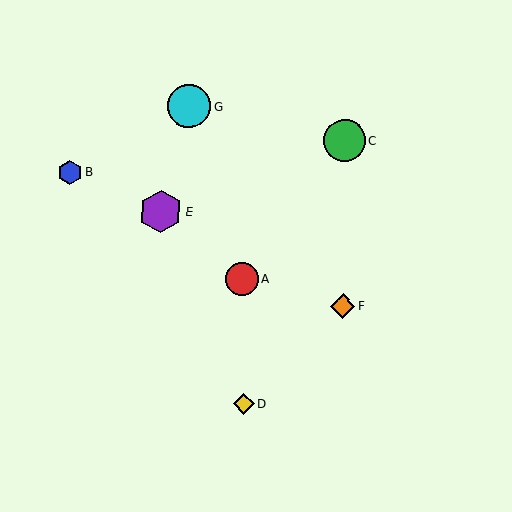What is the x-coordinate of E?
Object E is at x≈161.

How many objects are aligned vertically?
2 objects (C, F) are aligned vertically.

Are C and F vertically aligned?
Yes, both are at x≈345.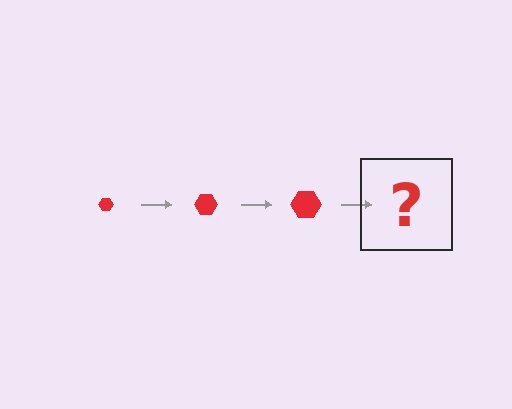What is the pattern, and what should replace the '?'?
The pattern is that the hexagon gets progressively larger each step. The '?' should be a red hexagon, larger than the previous one.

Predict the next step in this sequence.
The next step is a red hexagon, larger than the previous one.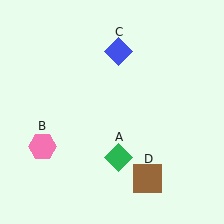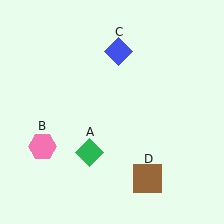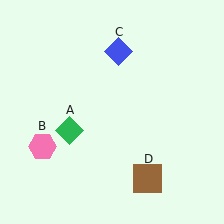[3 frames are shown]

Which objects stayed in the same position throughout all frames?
Pink hexagon (object B) and blue diamond (object C) and brown square (object D) remained stationary.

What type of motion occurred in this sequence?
The green diamond (object A) rotated clockwise around the center of the scene.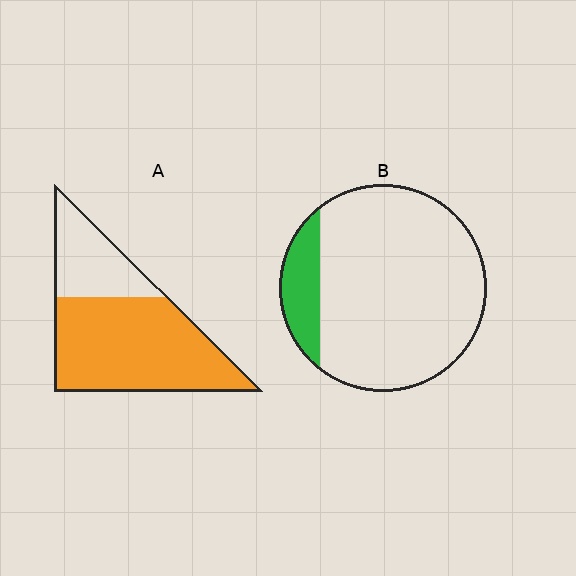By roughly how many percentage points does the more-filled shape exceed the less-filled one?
By roughly 55 percentage points (A over B).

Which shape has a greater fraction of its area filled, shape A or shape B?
Shape A.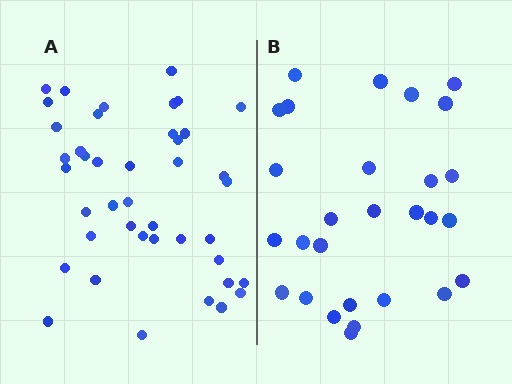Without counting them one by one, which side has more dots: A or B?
Region A (the left region) has more dots.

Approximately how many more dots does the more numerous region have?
Region A has approximately 15 more dots than region B.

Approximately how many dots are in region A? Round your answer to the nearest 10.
About 40 dots. (The exact count is 42, which rounds to 40.)